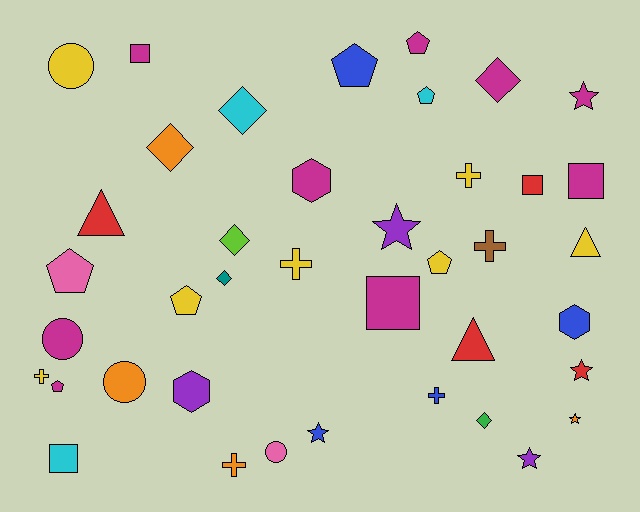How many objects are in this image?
There are 40 objects.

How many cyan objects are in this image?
There are 3 cyan objects.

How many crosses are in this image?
There are 6 crosses.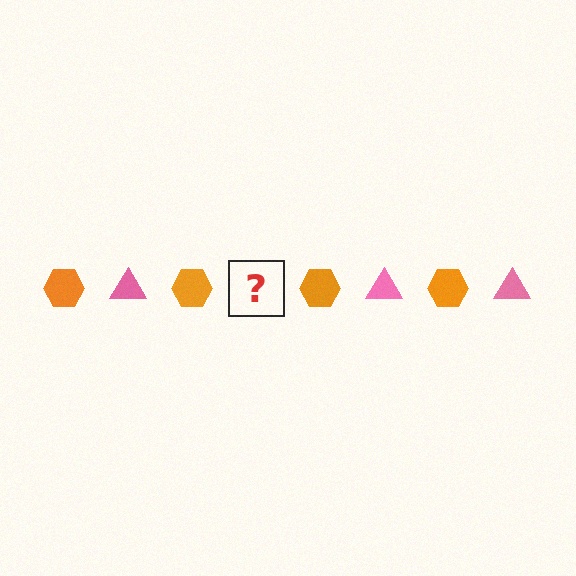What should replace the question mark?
The question mark should be replaced with a pink triangle.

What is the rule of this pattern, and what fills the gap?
The rule is that the pattern alternates between orange hexagon and pink triangle. The gap should be filled with a pink triangle.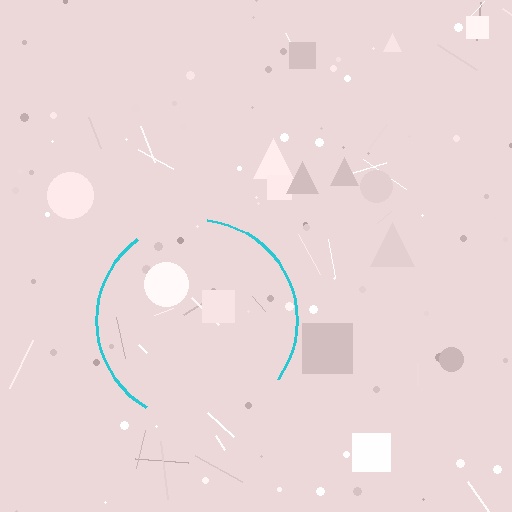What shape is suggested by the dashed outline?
The dashed outline suggests a circle.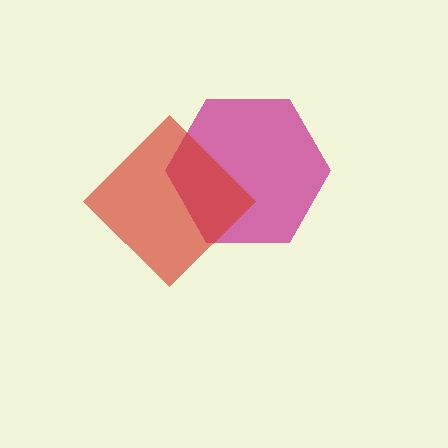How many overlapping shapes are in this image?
There are 2 overlapping shapes in the image.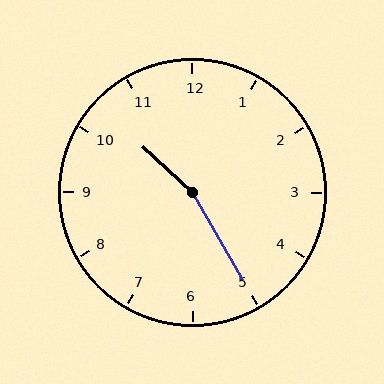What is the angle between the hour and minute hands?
Approximately 162 degrees.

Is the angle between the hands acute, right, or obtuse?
It is obtuse.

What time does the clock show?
10:25.